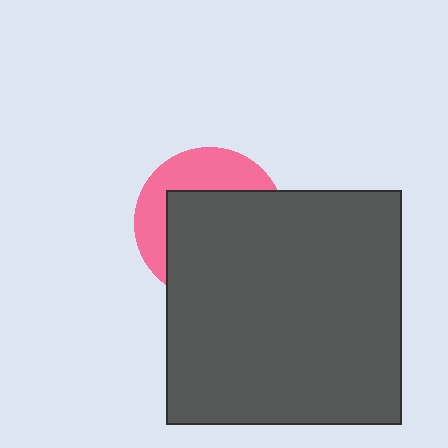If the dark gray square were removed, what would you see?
You would see the complete pink circle.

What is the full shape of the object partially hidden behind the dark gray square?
The partially hidden object is a pink circle.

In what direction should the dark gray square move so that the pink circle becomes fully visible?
The dark gray square should move toward the lower-right. That is the shortest direction to clear the overlap and leave the pink circle fully visible.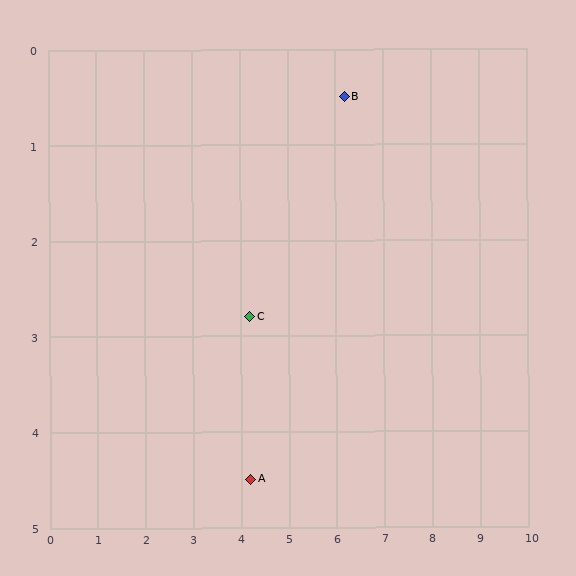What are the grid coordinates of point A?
Point A is at approximately (4.2, 4.5).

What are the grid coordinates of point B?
Point B is at approximately (6.2, 0.5).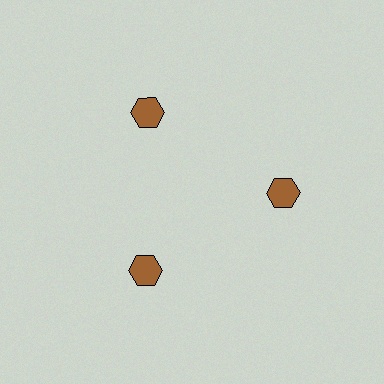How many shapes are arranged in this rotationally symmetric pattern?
There are 3 shapes, arranged in 3 groups of 1.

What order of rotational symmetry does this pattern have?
This pattern has 3-fold rotational symmetry.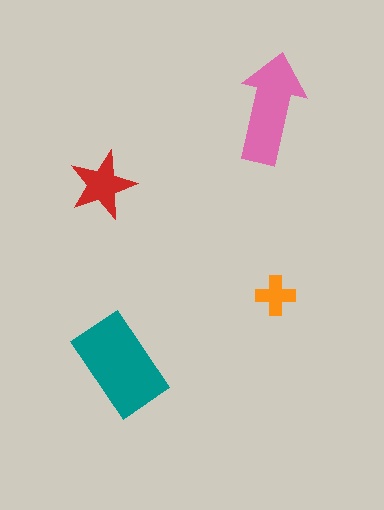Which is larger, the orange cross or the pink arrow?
The pink arrow.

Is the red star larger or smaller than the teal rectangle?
Smaller.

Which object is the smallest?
The orange cross.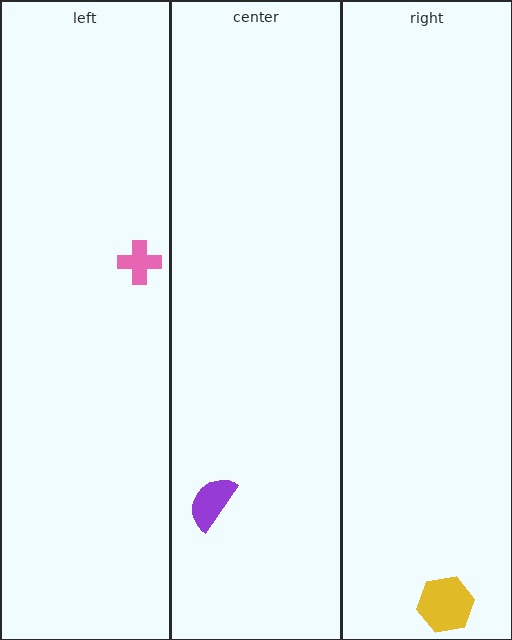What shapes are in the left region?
The pink cross.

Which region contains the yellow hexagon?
The right region.